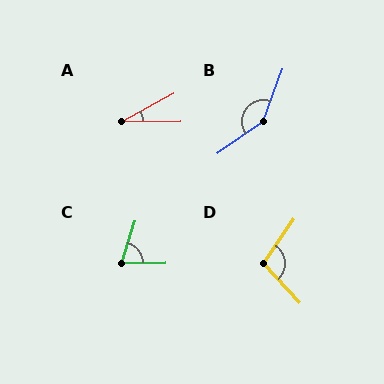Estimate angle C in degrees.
Approximately 71 degrees.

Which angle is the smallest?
A, at approximately 29 degrees.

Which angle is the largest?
B, at approximately 146 degrees.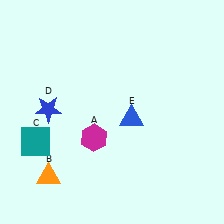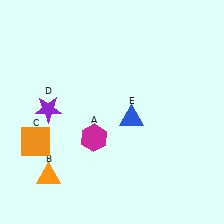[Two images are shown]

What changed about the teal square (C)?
In Image 1, C is teal. In Image 2, it changed to orange.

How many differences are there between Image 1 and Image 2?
There are 2 differences between the two images.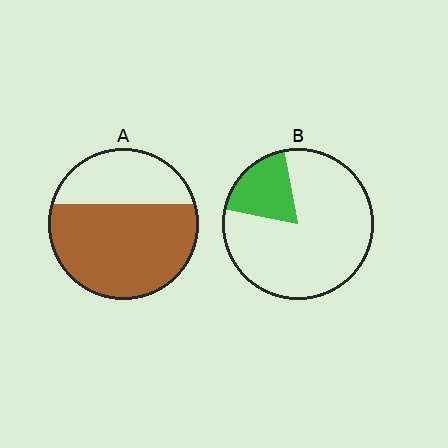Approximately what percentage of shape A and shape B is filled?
A is approximately 65% and B is approximately 20%.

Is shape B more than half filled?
No.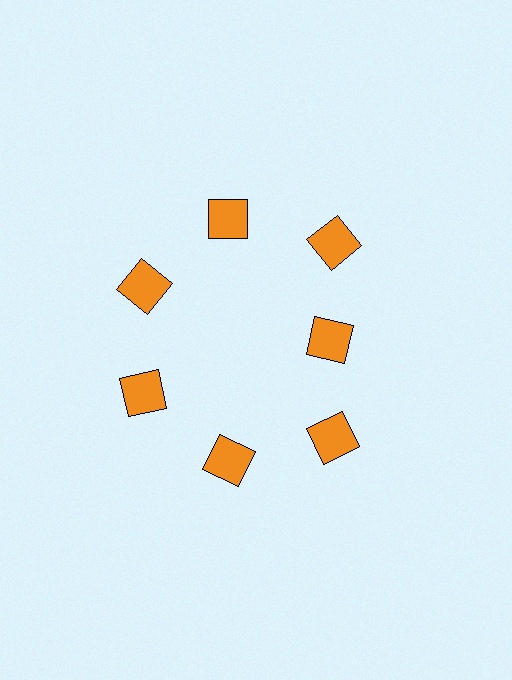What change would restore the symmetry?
The symmetry would be restored by moving it outward, back onto the ring so that all 7 squares sit at equal angles and equal distance from the center.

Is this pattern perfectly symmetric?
No. The 7 orange squares are arranged in a ring, but one element near the 3 o'clock position is pulled inward toward the center, breaking the 7-fold rotational symmetry.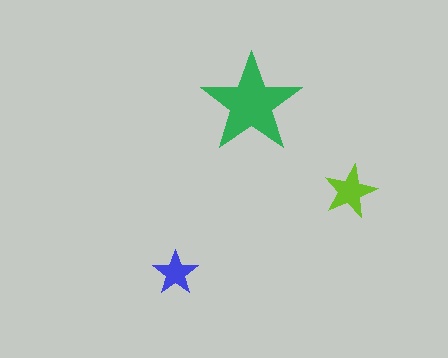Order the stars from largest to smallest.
the green one, the lime one, the blue one.